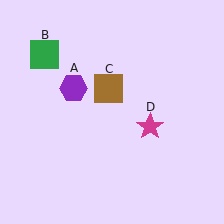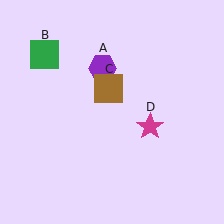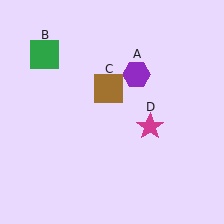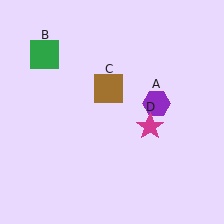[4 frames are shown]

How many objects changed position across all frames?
1 object changed position: purple hexagon (object A).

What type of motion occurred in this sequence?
The purple hexagon (object A) rotated clockwise around the center of the scene.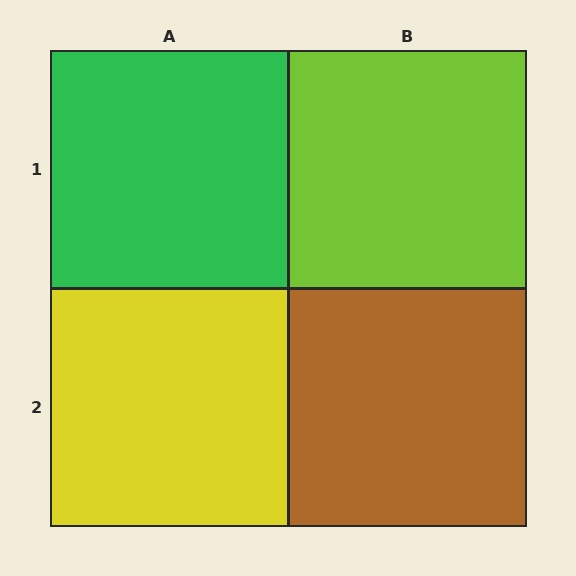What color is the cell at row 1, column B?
Lime.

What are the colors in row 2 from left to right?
Yellow, brown.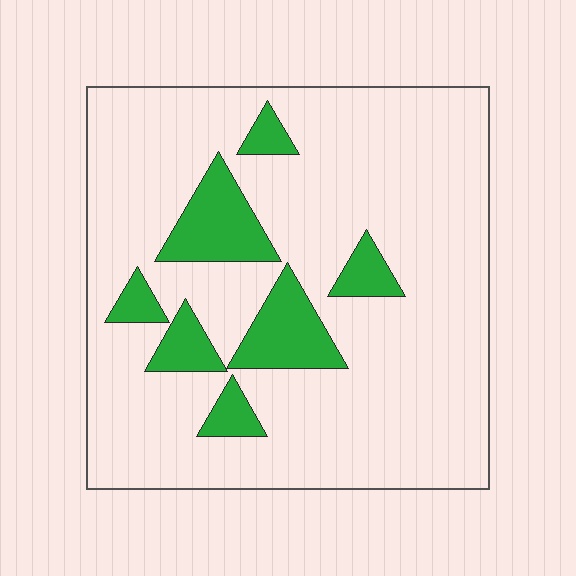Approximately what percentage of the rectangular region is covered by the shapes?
Approximately 15%.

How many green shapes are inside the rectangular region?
7.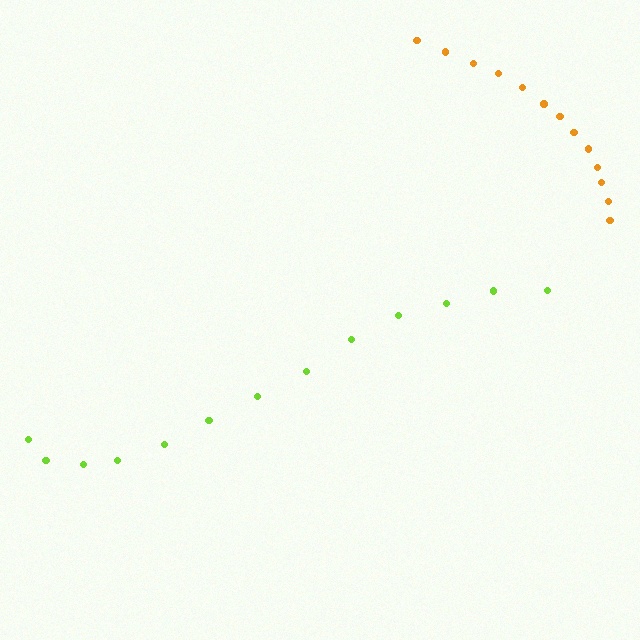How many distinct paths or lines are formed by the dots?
There are 2 distinct paths.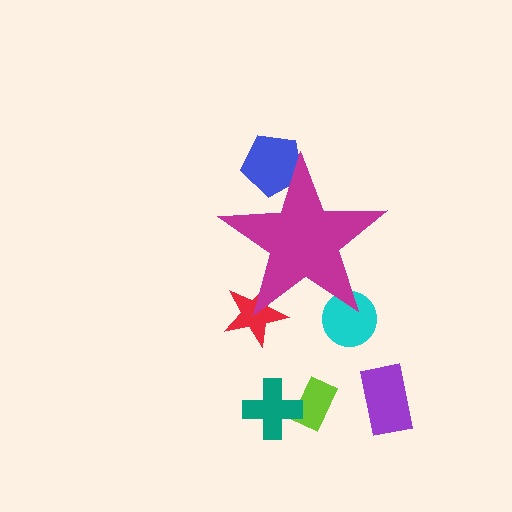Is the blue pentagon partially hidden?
Yes, the blue pentagon is partially hidden behind the magenta star.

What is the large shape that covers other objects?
A magenta star.